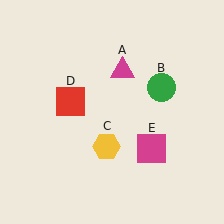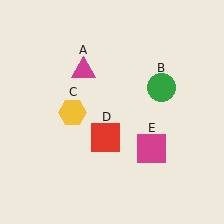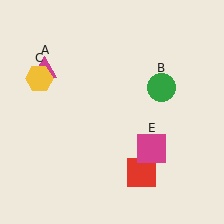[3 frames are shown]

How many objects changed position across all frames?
3 objects changed position: magenta triangle (object A), yellow hexagon (object C), red square (object D).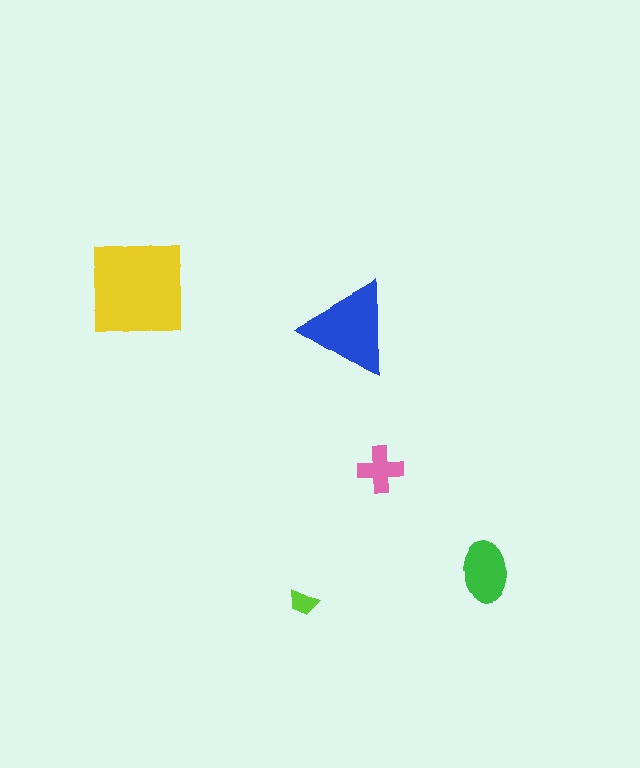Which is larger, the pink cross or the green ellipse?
The green ellipse.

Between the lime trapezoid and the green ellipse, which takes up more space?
The green ellipse.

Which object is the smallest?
The lime trapezoid.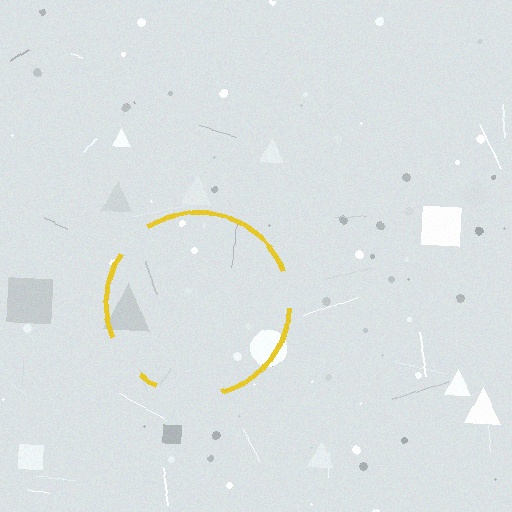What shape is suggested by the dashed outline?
The dashed outline suggests a circle.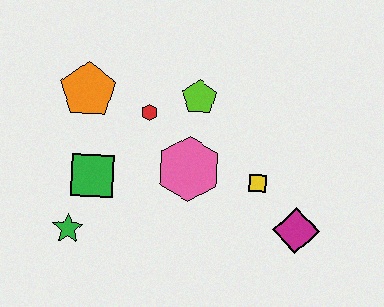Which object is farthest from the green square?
The magenta diamond is farthest from the green square.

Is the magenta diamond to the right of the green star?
Yes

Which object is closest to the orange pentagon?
The red hexagon is closest to the orange pentagon.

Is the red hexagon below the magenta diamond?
No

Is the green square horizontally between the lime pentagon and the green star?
Yes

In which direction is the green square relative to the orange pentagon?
The green square is below the orange pentagon.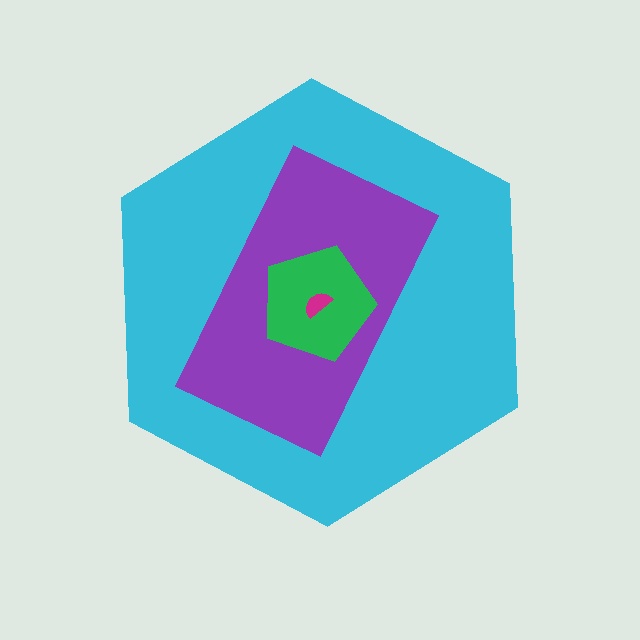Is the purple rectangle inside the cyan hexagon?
Yes.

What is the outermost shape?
The cyan hexagon.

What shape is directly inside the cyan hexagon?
The purple rectangle.